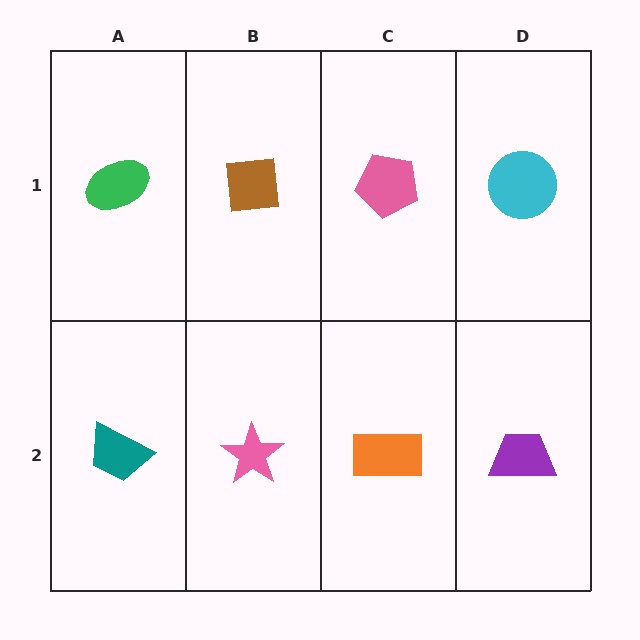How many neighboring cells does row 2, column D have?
2.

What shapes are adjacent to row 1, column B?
A pink star (row 2, column B), a green ellipse (row 1, column A), a pink pentagon (row 1, column C).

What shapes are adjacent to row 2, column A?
A green ellipse (row 1, column A), a pink star (row 2, column B).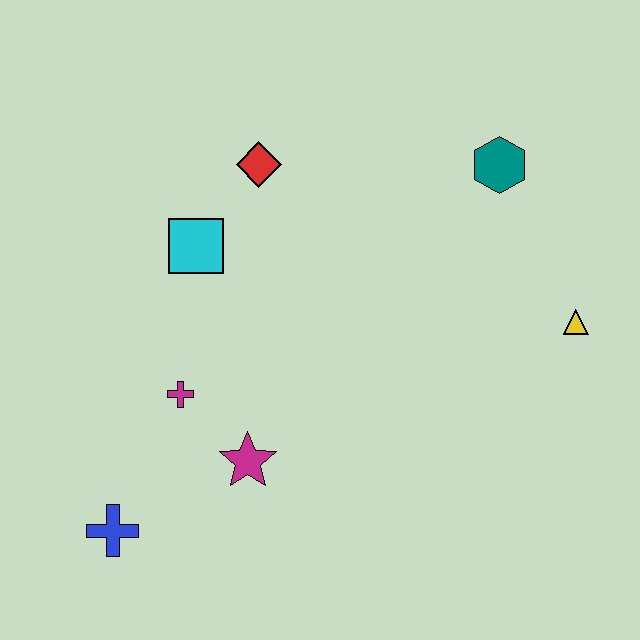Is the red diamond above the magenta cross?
Yes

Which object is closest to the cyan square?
The red diamond is closest to the cyan square.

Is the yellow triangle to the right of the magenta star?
Yes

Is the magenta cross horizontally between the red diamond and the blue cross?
Yes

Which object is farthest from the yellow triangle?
The blue cross is farthest from the yellow triangle.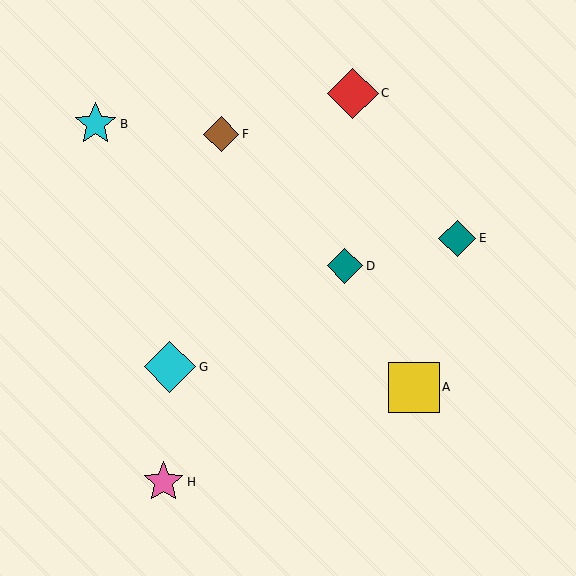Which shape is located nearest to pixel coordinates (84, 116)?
The cyan star (labeled B) at (95, 124) is nearest to that location.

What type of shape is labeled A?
Shape A is a yellow square.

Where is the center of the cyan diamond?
The center of the cyan diamond is at (170, 367).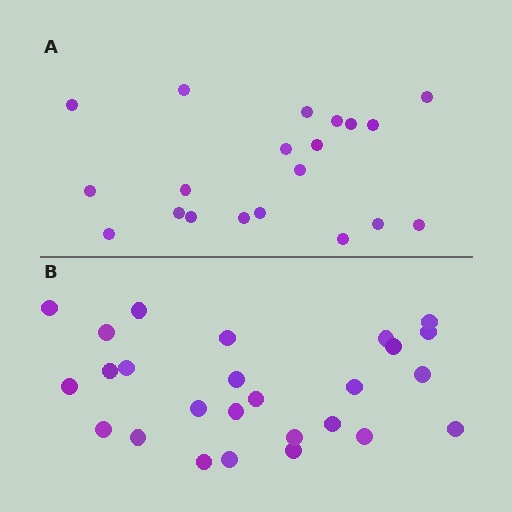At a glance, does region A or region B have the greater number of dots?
Region B (the bottom region) has more dots.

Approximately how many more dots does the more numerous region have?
Region B has about 6 more dots than region A.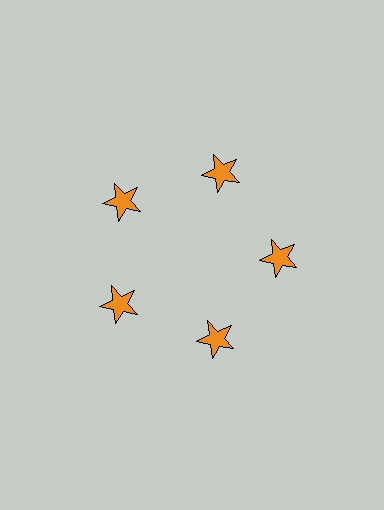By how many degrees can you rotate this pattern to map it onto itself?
The pattern maps onto itself every 72 degrees of rotation.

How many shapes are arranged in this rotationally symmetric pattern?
There are 5 shapes, arranged in 5 groups of 1.